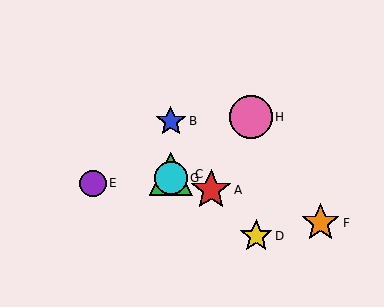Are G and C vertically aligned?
Yes, both are at x≈171.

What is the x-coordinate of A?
Object A is at x≈211.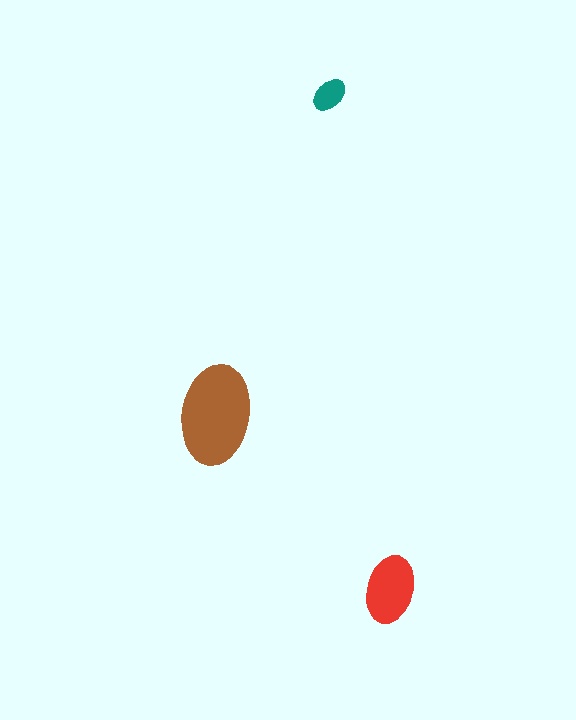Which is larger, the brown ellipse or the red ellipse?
The brown one.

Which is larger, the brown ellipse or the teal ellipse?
The brown one.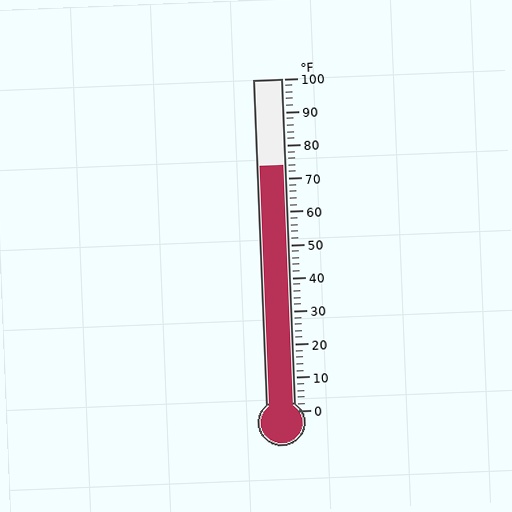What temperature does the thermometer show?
The thermometer shows approximately 74°F.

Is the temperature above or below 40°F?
The temperature is above 40°F.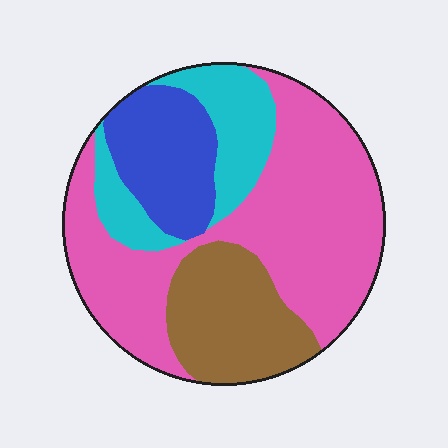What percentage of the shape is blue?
Blue covers 16% of the shape.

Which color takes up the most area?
Pink, at roughly 50%.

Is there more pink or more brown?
Pink.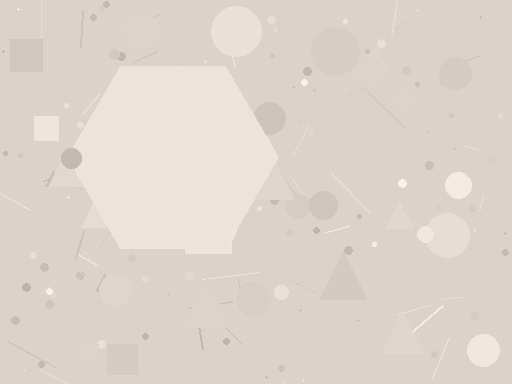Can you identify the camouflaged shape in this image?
The camouflaged shape is a hexagon.